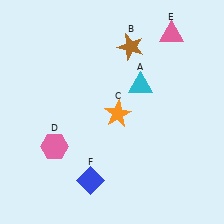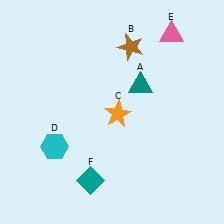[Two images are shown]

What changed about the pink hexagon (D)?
In Image 1, D is pink. In Image 2, it changed to cyan.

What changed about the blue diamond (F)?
In Image 1, F is blue. In Image 2, it changed to teal.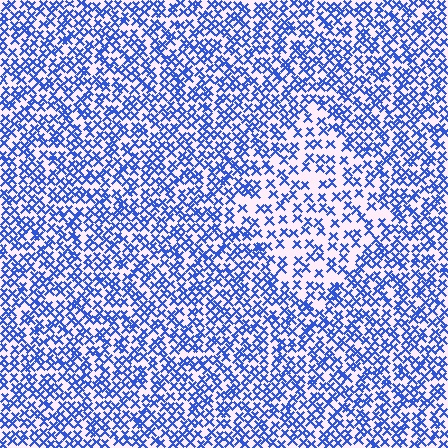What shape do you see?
I see a diamond.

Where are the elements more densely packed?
The elements are more densely packed outside the diamond boundary.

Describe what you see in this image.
The image contains small blue elements arranged at two different densities. A diamond-shaped region is visible where the elements are less densely packed than the surrounding area.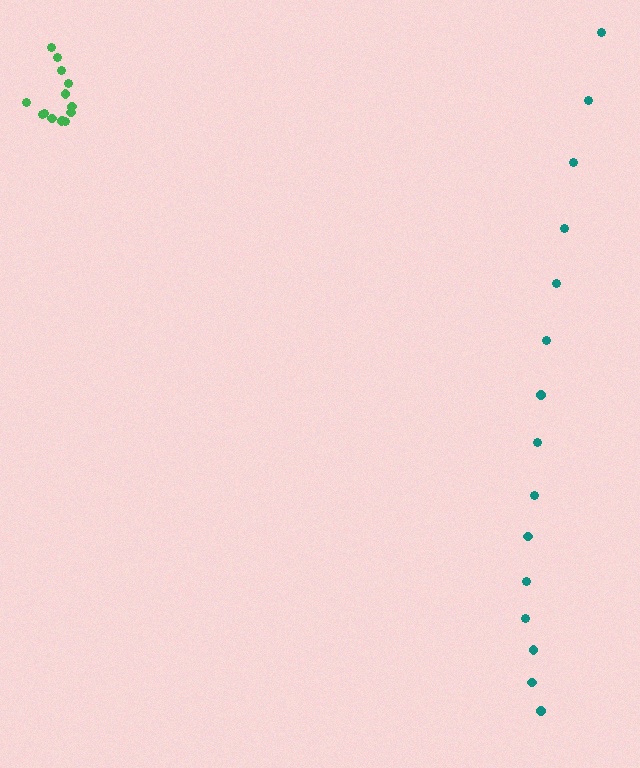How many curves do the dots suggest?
There are 2 distinct paths.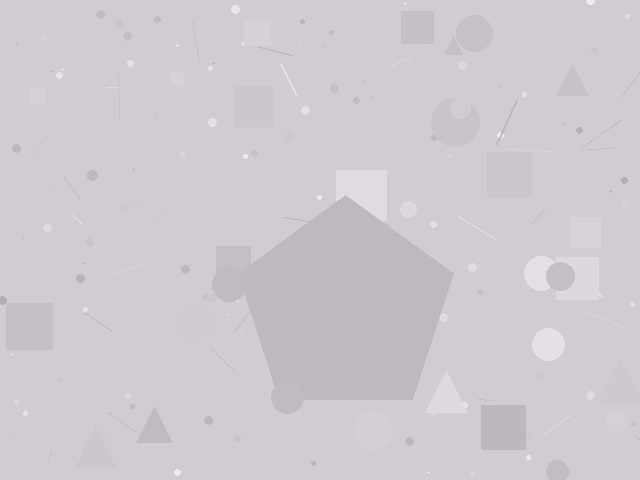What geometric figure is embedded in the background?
A pentagon is embedded in the background.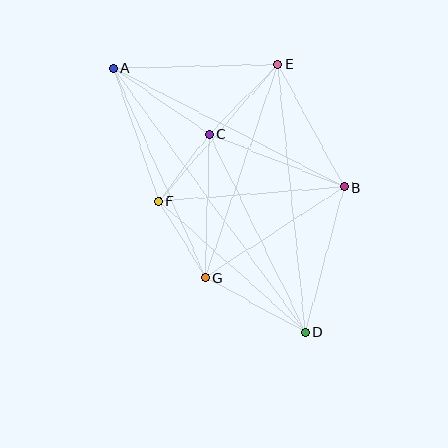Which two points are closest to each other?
Points C and F are closest to each other.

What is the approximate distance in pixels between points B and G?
The distance between B and G is approximately 166 pixels.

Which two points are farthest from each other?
Points A and D are farthest from each other.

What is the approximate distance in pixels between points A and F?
The distance between A and F is approximately 140 pixels.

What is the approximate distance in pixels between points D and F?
The distance between D and F is approximately 196 pixels.